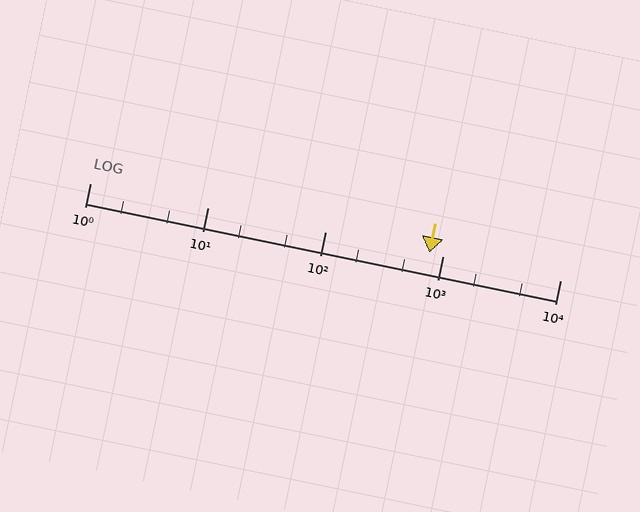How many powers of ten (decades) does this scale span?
The scale spans 4 decades, from 1 to 10000.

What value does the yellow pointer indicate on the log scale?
The pointer indicates approximately 770.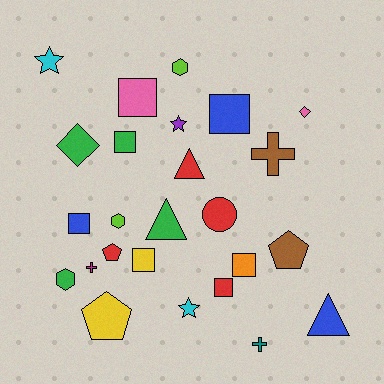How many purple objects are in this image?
There is 1 purple object.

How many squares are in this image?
There are 7 squares.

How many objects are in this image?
There are 25 objects.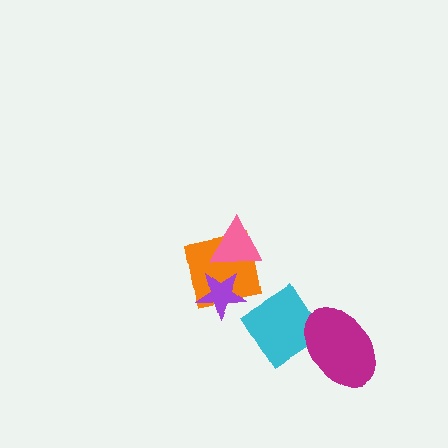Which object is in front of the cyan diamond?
The magenta ellipse is in front of the cyan diamond.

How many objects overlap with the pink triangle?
2 objects overlap with the pink triangle.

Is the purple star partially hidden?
Yes, it is partially covered by another shape.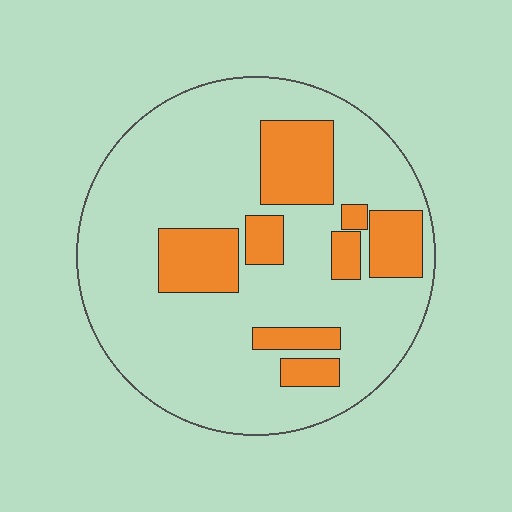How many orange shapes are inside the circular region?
8.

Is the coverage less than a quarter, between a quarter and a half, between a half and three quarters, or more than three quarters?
Less than a quarter.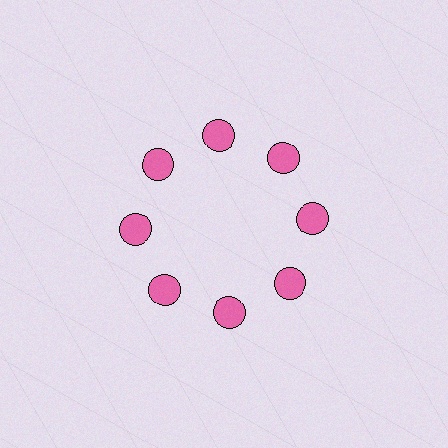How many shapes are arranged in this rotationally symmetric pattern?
There are 8 shapes, arranged in 8 groups of 1.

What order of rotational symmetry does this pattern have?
This pattern has 8-fold rotational symmetry.